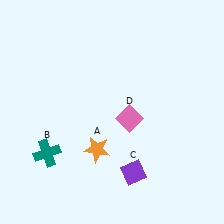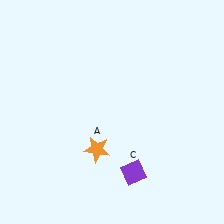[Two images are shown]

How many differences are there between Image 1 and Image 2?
There are 2 differences between the two images.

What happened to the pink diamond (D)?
The pink diamond (D) was removed in Image 2. It was in the bottom-right area of Image 1.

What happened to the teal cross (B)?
The teal cross (B) was removed in Image 2. It was in the bottom-left area of Image 1.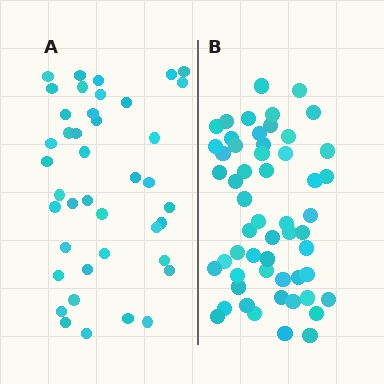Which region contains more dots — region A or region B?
Region B (the right region) has more dots.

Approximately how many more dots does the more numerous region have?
Region B has approximately 15 more dots than region A.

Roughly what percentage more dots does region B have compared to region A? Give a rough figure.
About 35% more.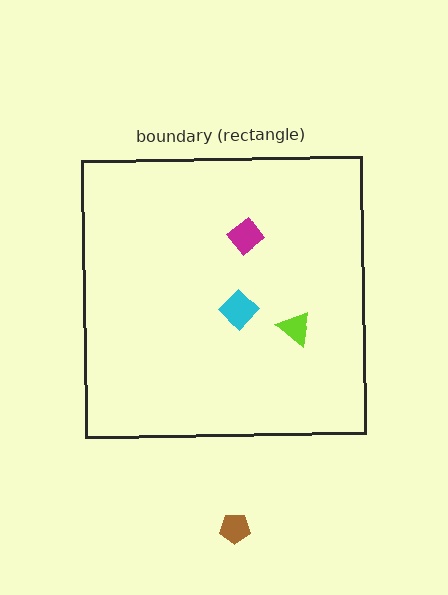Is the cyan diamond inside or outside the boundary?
Inside.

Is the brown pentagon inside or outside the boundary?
Outside.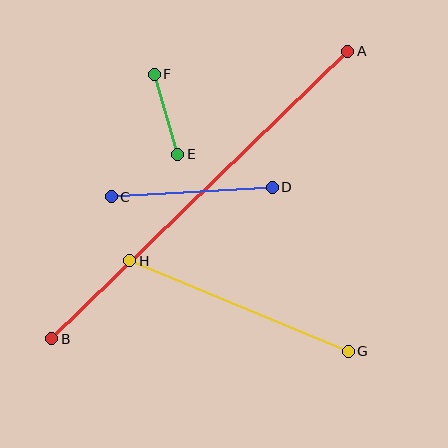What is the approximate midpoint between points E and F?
The midpoint is at approximately (166, 114) pixels.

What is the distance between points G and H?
The distance is approximately 237 pixels.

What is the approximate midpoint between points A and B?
The midpoint is at approximately (200, 195) pixels.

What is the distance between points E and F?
The distance is approximately 84 pixels.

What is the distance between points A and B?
The distance is approximately 412 pixels.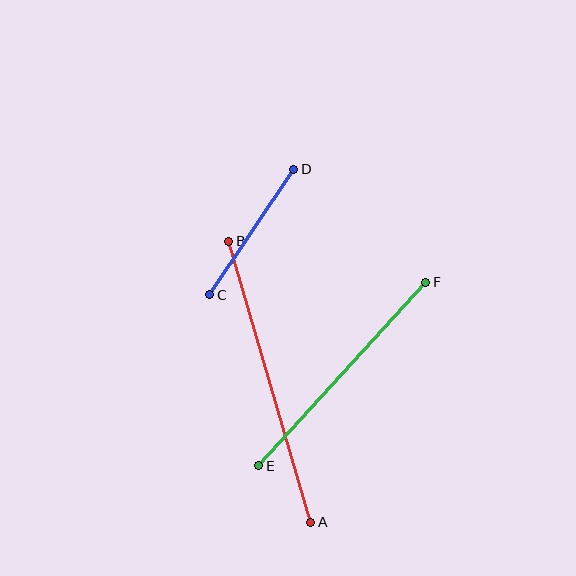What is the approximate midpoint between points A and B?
The midpoint is at approximately (270, 382) pixels.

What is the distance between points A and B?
The distance is approximately 293 pixels.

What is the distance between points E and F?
The distance is approximately 248 pixels.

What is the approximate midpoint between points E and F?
The midpoint is at approximately (342, 374) pixels.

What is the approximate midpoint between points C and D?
The midpoint is at approximately (252, 232) pixels.